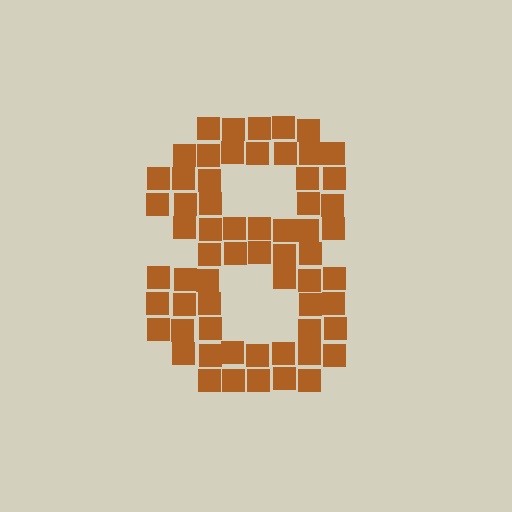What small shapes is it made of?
It is made of small squares.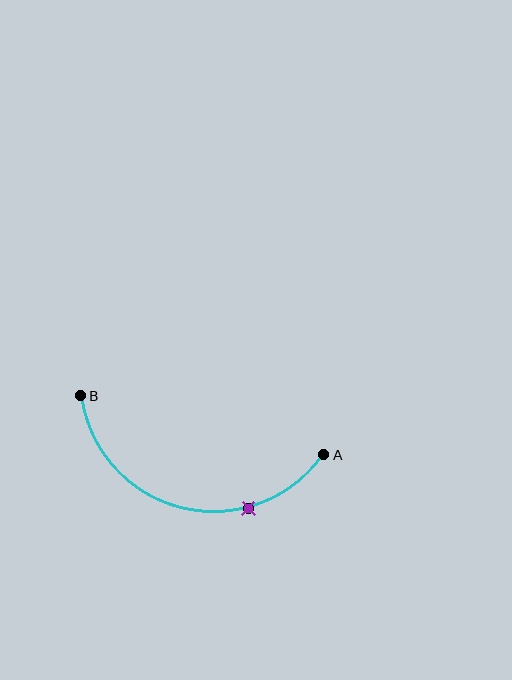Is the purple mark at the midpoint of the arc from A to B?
No. The purple mark lies on the arc but is closer to endpoint A. The arc midpoint would be at the point on the curve equidistant along the arc from both A and B.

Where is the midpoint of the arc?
The arc midpoint is the point on the curve farthest from the straight line joining A and B. It sits below that line.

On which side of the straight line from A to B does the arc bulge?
The arc bulges below the straight line connecting A and B.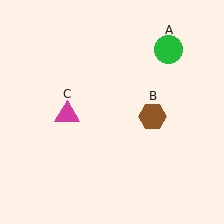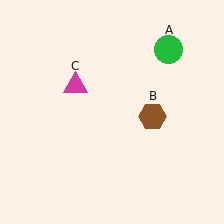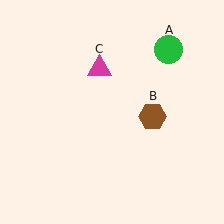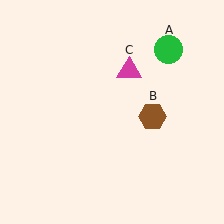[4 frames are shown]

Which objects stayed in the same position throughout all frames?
Green circle (object A) and brown hexagon (object B) remained stationary.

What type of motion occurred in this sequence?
The magenta triangle (object C) rotated clockwise around the center of the scene.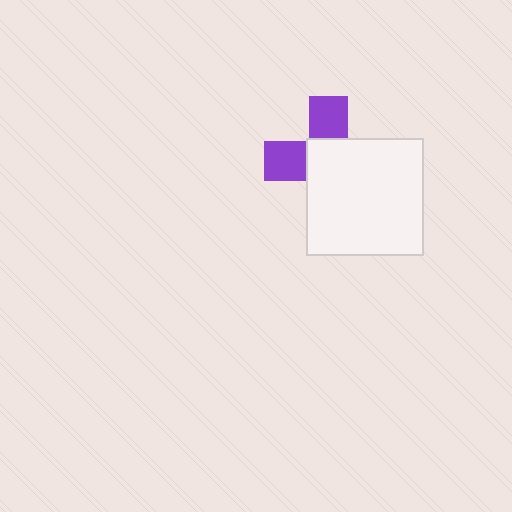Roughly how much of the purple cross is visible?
A small part of it is visible (roughly 38%).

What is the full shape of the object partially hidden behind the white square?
The partially hidden object is a purple cross.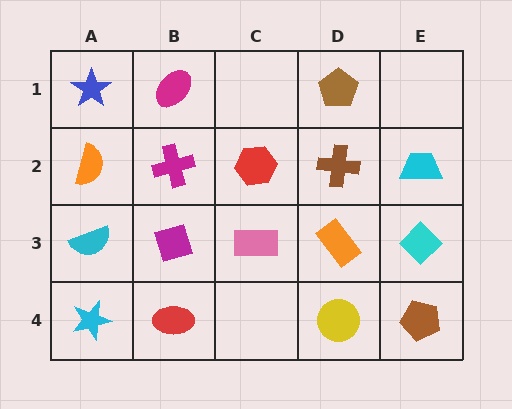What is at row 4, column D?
A yellow circle.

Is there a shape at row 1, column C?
No, that cell is empty.